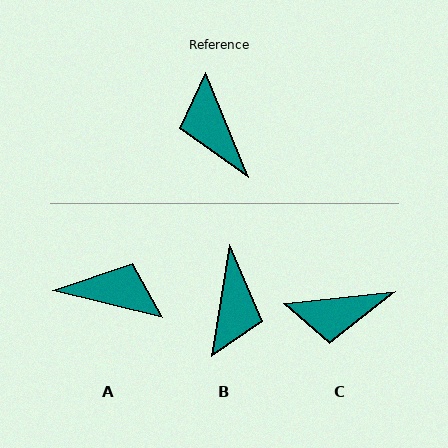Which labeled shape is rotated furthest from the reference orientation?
B, about 149 degrees away.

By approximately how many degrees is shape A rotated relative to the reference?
Approximately 126 degrees clockwise.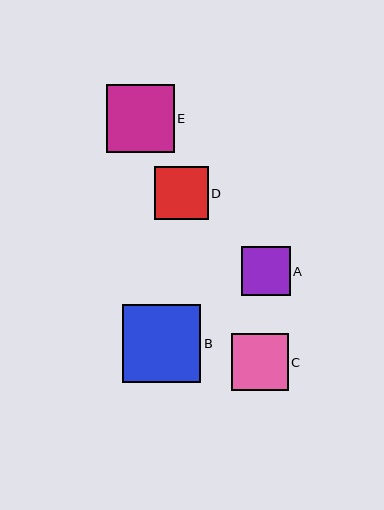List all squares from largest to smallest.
From largest to smallest: B, E, C, D, A.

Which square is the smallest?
Square A is the smallest with a size of approximately 49 pixels.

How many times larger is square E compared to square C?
Square E is approximately 1.2 times the size of square C.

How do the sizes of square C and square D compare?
Square C and square D are approximately the same size.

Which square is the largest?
Square B is the largest with a size of approximately 78 pixels.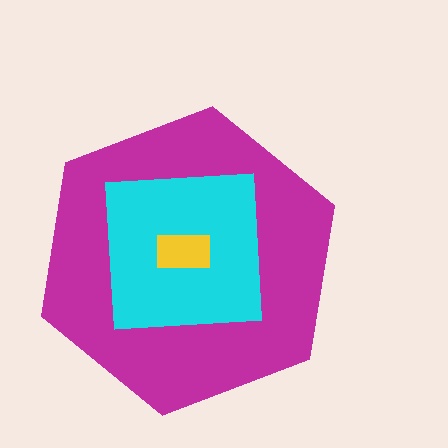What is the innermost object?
The yellow rectangle.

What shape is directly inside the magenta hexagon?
The cyan square.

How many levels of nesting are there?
3.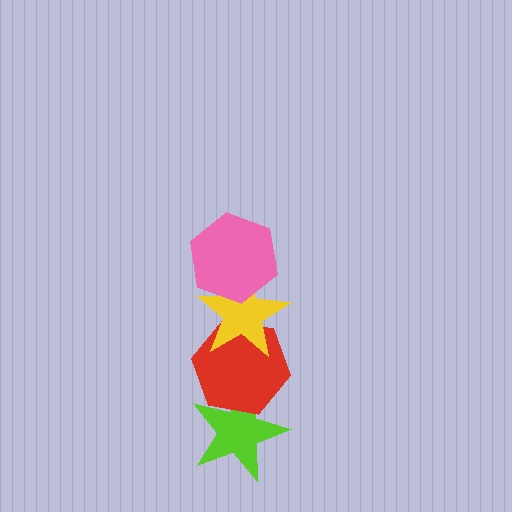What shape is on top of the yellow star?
The pink hexagon is on top of the yellow star.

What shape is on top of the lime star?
The red hexagon is on top of the lime star.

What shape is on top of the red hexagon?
The yellow star is on top of the red hexagon.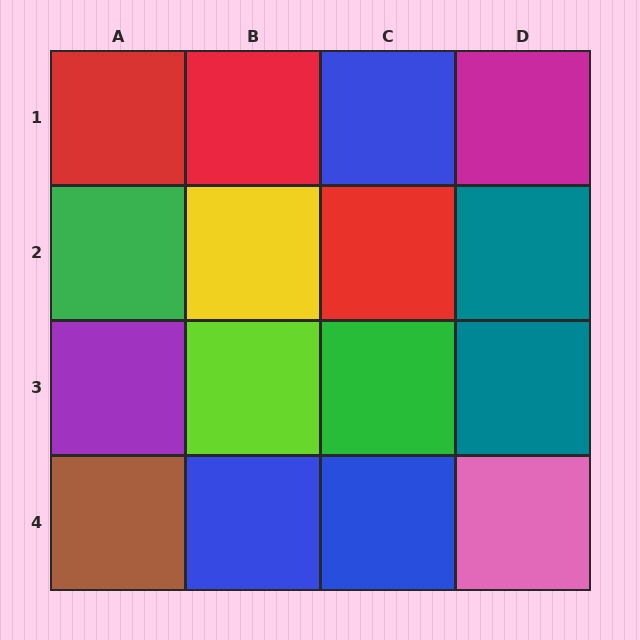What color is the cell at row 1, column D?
Magenta.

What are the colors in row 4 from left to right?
Brown, blue, blue, pink.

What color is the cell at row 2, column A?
Green.